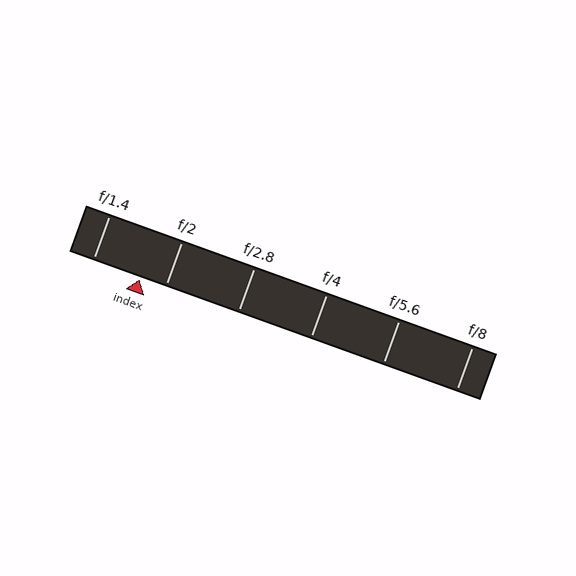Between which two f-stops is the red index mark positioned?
The index mark is between f/1.4 and f/2.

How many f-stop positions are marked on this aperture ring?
There are 6 f-stop positions marked.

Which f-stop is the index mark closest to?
The index mark is closest to f/2.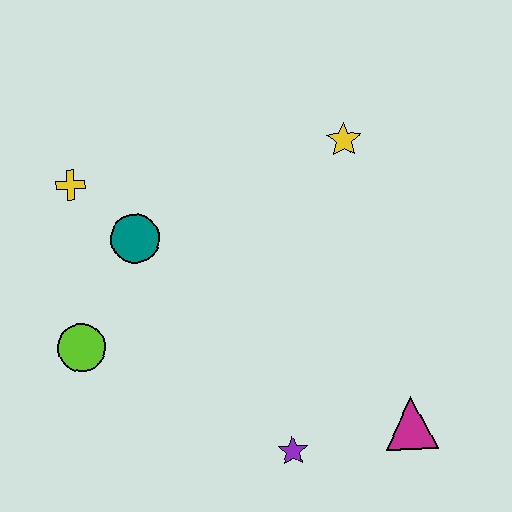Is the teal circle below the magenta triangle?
No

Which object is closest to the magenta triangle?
The purple star is closest to the magenta triangle.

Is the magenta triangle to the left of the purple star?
No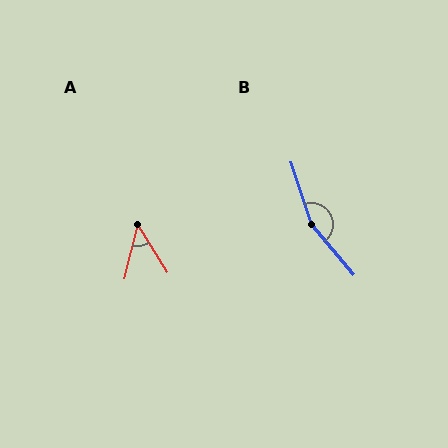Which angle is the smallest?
A, at approximately 46 degrees.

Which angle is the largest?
B, at approximately 158 degrees.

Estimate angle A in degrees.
Approximately 46 degrees.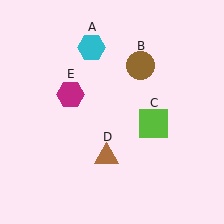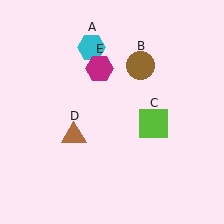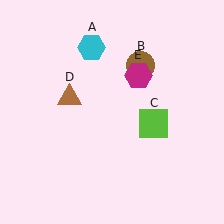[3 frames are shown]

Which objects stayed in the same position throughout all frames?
Cyan hexagon (object A) and brown circle (object B) and lime square (object C) remained stationary.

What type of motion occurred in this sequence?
The brown triangle (object D), magenta hexagon (object E) rotated clockwise around the center of the scene.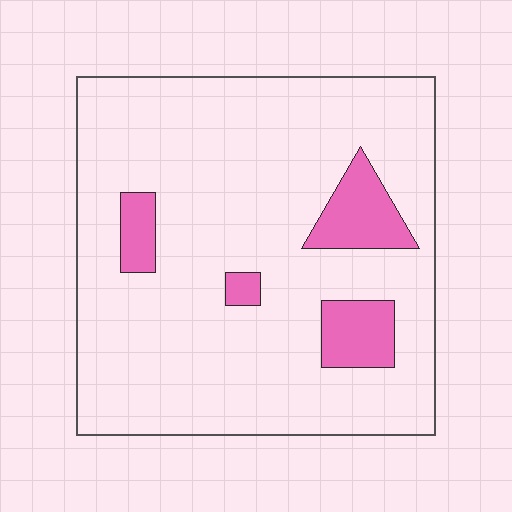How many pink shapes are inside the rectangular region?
4.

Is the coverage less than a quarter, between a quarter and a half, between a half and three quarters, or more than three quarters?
Less than a quarter.